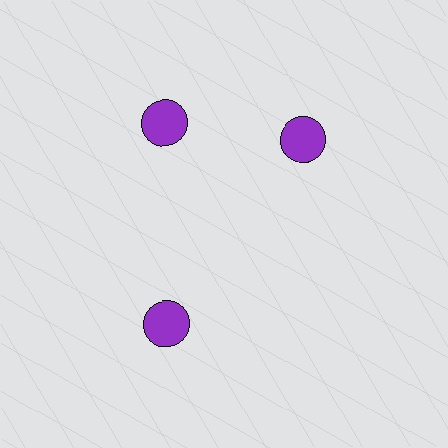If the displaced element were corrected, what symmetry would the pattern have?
It would have 3-fold rotational symmetry — the pattern would map onto itself every 120 degrees.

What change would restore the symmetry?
The symmetry would be restored by rotating it back into even spacing with its neighbors so that all 3 circles sit at equal angles and equal distance from the center.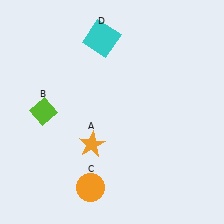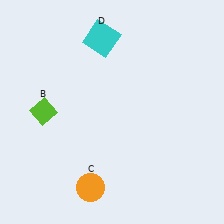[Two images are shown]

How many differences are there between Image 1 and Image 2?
There is 1 difference between the two images.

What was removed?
The orange star (A) was removed in Image 2.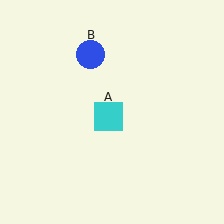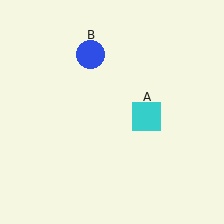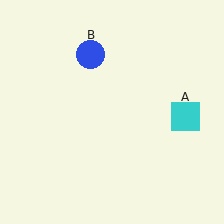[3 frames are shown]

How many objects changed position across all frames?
1 object changed position: cyan square (object A).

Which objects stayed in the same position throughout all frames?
Blue circle (object B) remained stationary.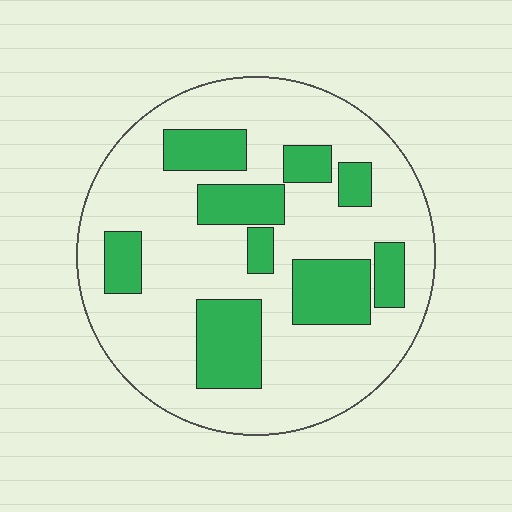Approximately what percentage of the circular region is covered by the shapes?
Approximately 25%.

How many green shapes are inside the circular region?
9.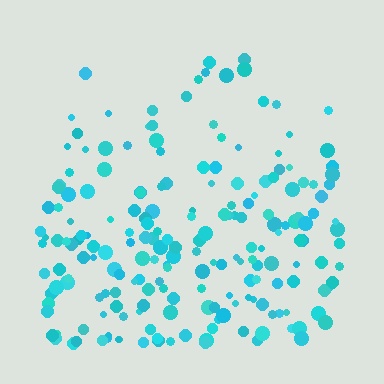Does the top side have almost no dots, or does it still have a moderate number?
Still a moderate number, just noticeably fewer than the bottom.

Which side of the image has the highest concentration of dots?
The bottom.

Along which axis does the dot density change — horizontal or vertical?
Vertical.